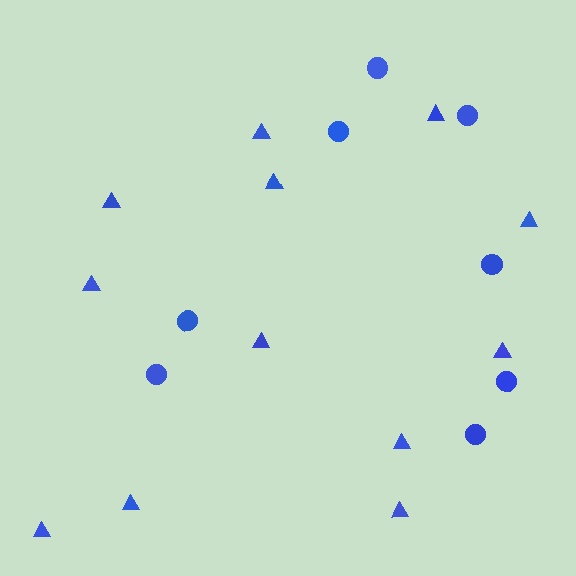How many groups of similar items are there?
There are 2 groups: one group of circles (8) and one group of triangles (12).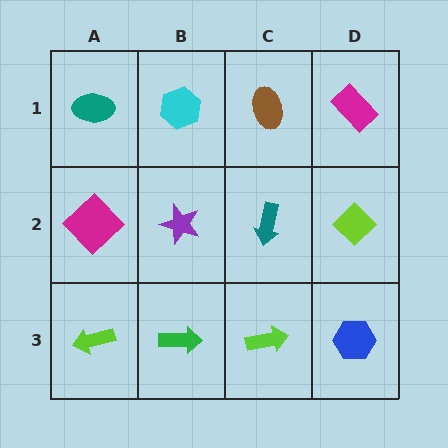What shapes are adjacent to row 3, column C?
A teal arrow (row 2, column C), a green arrow (row 3, column B), a blue hexagon (row 3, column D).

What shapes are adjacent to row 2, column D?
A magenta rectangle (row 1, column D), a blue hexagon (row 3, column D), a teal arrow (row 2, column C).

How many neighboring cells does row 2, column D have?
3.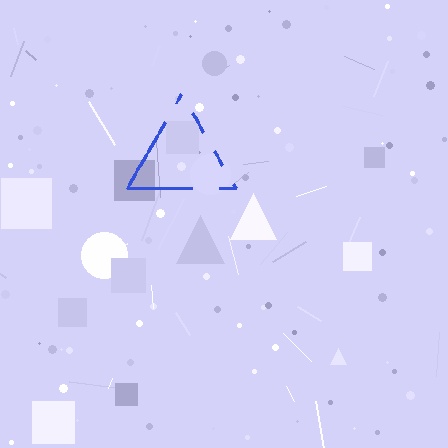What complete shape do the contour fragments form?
The contour fragments form a triangle.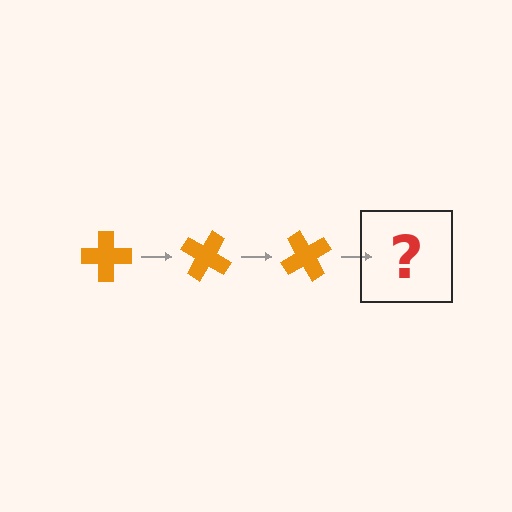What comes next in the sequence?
The next element should be an orange cross rotated 90 degrees.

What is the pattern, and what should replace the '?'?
The pattern is that the cross rotates 30 degrees each step. The '?' should be an orange cross rotated 90 degrees.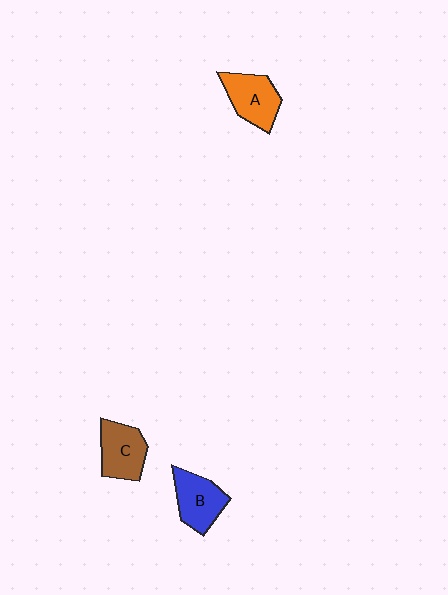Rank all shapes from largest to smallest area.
From largest to smallest: A (orange), B (blue), C (brown).